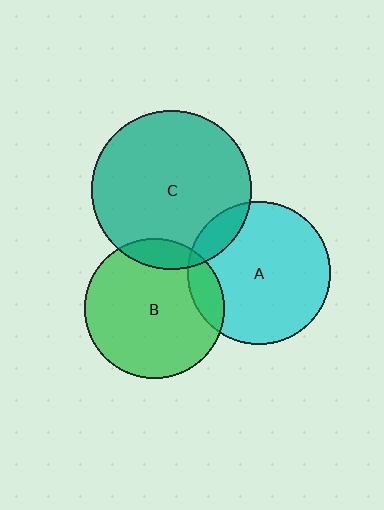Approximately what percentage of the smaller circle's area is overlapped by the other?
Approximately 10%.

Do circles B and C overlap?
Yes.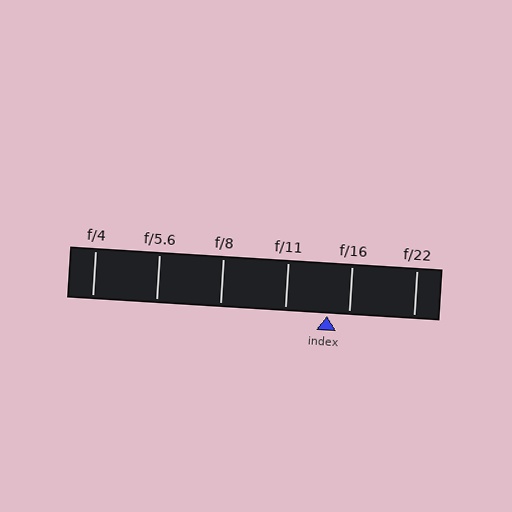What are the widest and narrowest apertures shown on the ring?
The widest aperture shown is f/4 and the narrowest is f/22.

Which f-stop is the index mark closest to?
The index mark is closest to f/16.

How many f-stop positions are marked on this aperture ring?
There are 6 f-stop positions marked.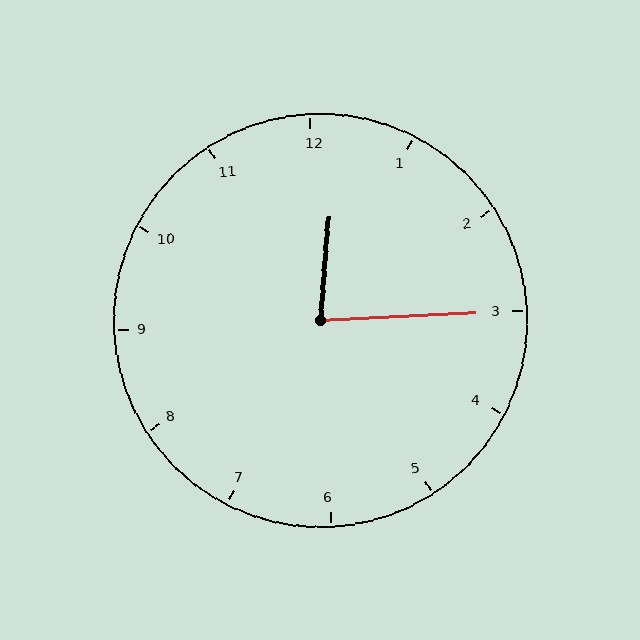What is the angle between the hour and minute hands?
Approximately 82 degrees.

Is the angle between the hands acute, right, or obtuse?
It is acute.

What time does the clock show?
12:15.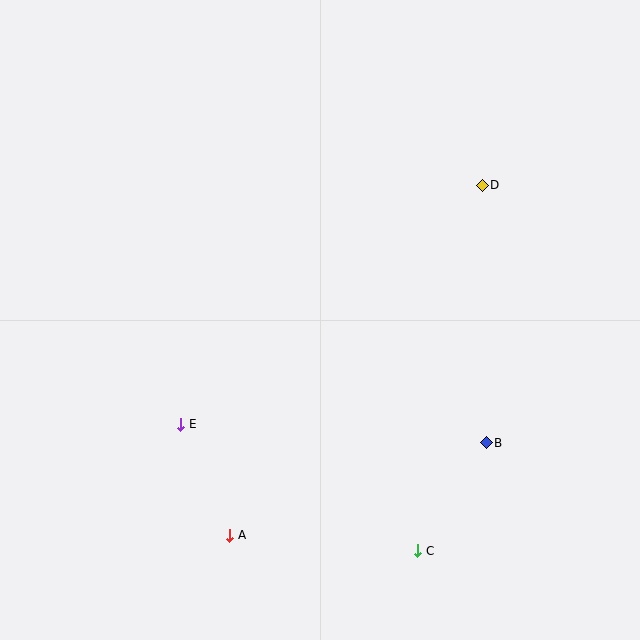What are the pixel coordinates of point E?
Point E is at (181, 424).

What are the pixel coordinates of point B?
Point B is at (486, 443).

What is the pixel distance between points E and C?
The distance between E and C is 268 pixels.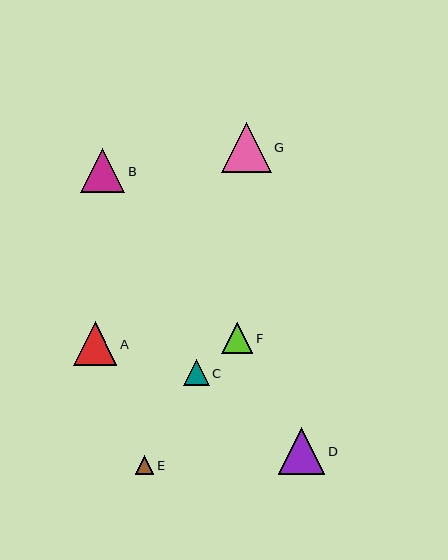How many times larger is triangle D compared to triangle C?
Triangle D is approximately 1.8 times the size of triangle C.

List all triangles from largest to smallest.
From largest to smallest: G, D, A, B, F, C, E.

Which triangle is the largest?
Triangle G is the largest with a size of approximately 50 pixels.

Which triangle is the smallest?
Triangle E is the smallest with a size of approximately 18 pixels.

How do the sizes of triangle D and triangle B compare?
Triangle D and triangle B are approximately the same size.